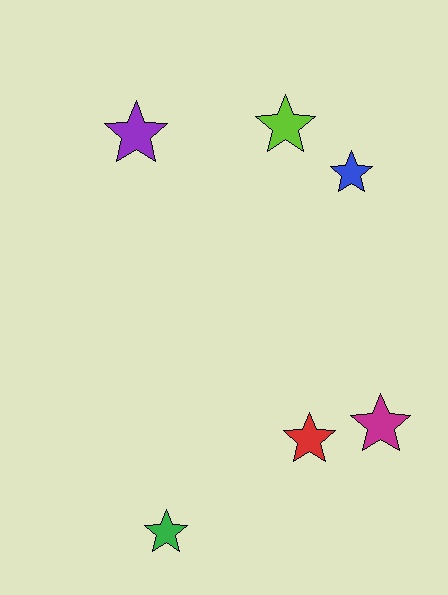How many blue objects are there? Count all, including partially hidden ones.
There is 1 blue object.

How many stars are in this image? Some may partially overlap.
There are 6 stars.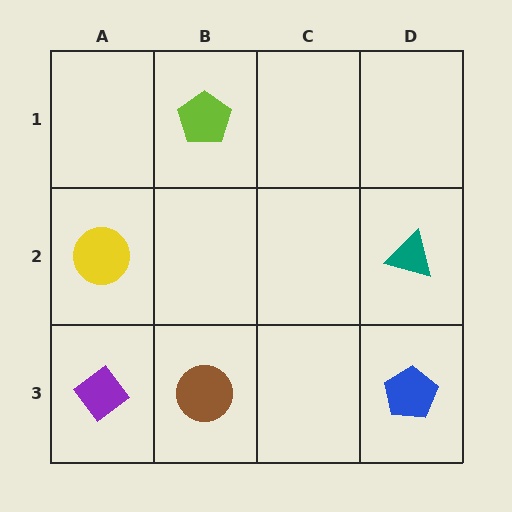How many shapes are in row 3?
3 shapes.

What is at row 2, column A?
A yellow circle.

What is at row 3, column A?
A purple diamond.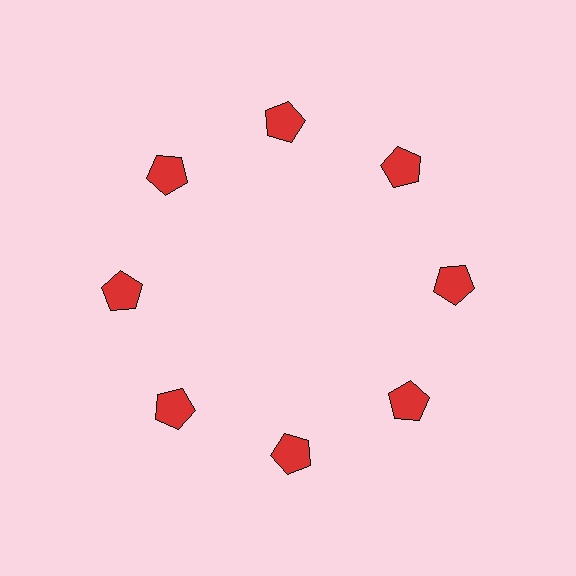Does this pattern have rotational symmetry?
Yes, this pattern has 8-fold rotational symmetry. It looks the same after rotating 45 degrees around the center.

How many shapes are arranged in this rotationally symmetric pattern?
There are 8 shapes, arranged in 8 groups of 1.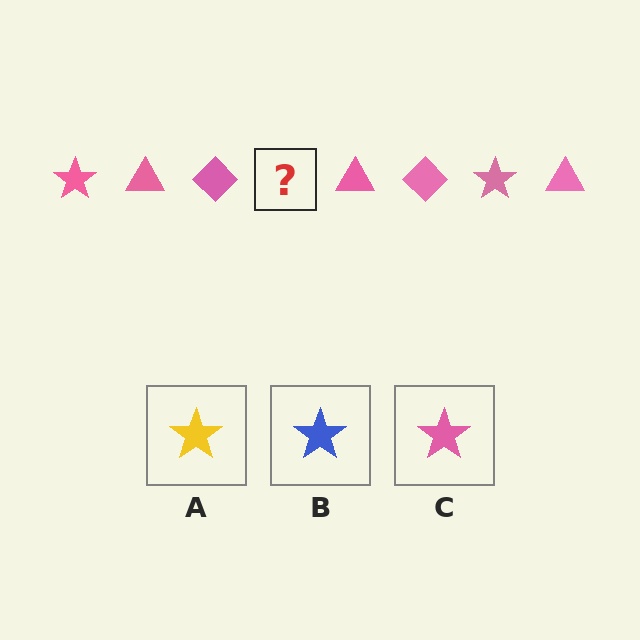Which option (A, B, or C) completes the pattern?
C.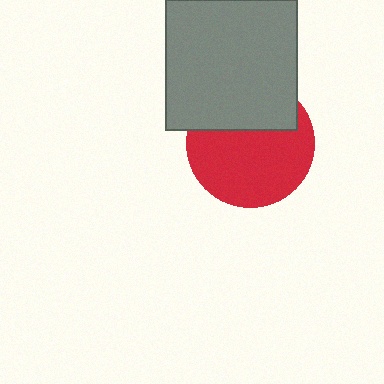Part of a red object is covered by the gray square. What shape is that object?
It is a circle.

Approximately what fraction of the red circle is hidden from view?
Roughly 36% of the red circle is hidden behind the gray square.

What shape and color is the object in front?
The object in front is a gray square.